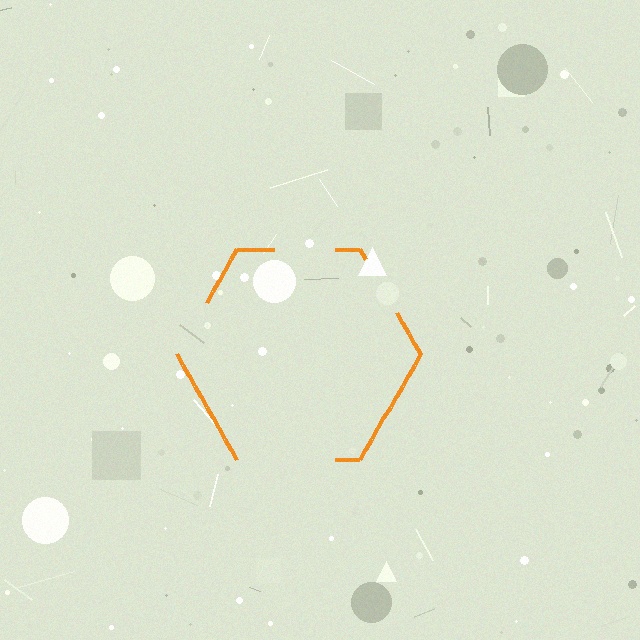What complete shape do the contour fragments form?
The contour fragments form a hexagon.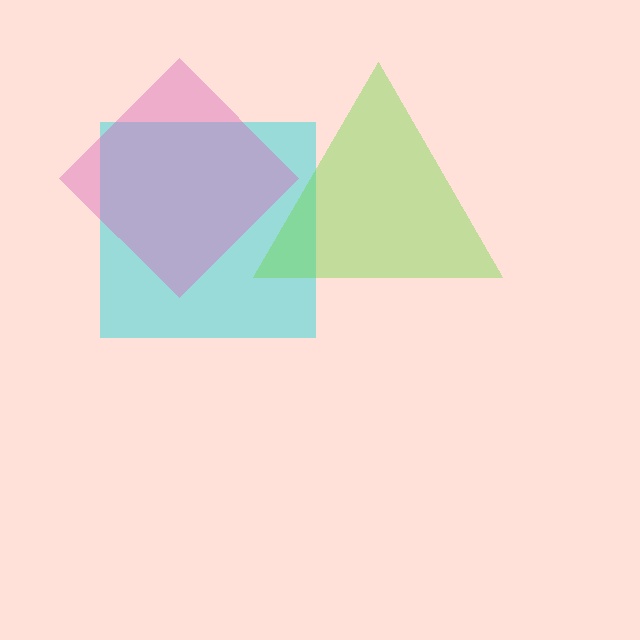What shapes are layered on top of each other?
The layered shapes are: a cyan square, a lime triangle, a pink diamond.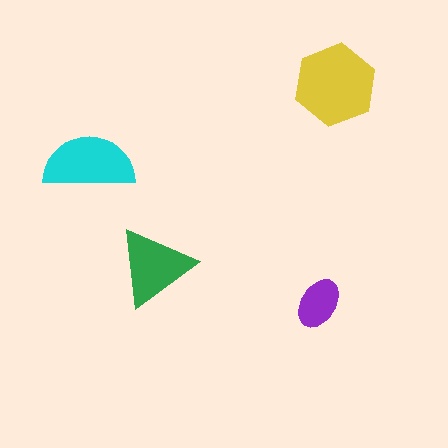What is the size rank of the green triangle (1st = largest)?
3rd.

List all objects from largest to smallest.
The yellow hexagon, the cyan semicircle, the green triangle, the purple ellipse.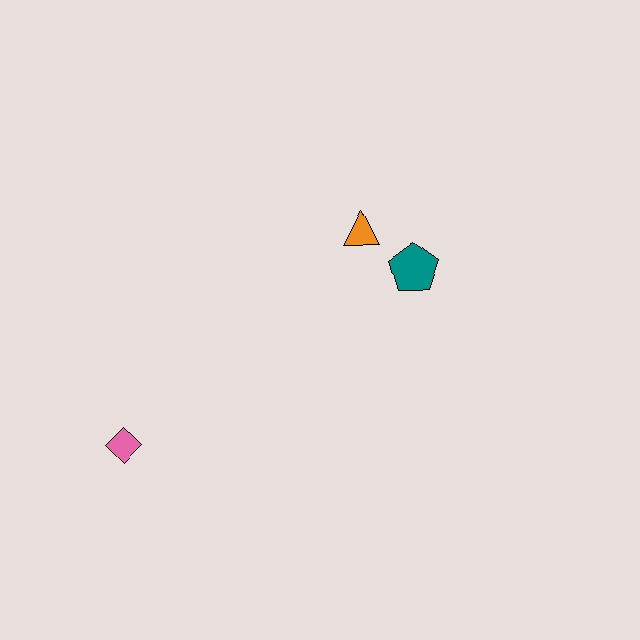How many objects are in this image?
There are 3 objects.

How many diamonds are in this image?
There is 1 diamond.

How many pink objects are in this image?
There is 1 pink object.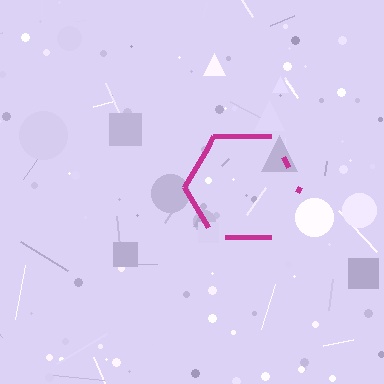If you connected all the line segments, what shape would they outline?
They would outline a hexagon.